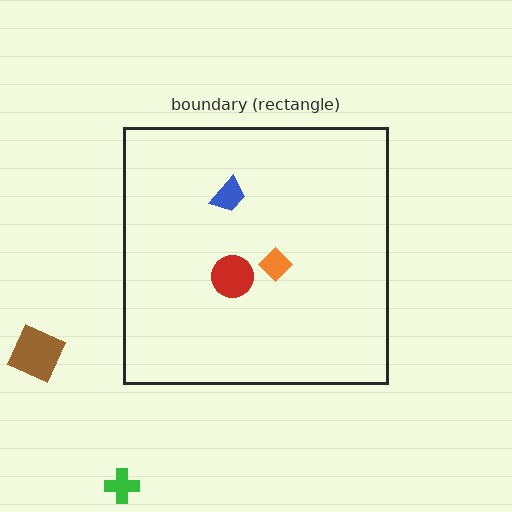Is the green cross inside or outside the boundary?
Outside.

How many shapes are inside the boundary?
3 inside, 2 outside.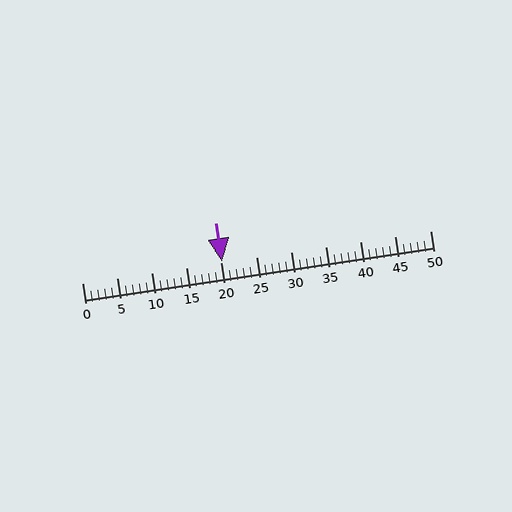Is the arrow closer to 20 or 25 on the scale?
The arrow is closer to 20.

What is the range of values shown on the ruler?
The ruler shows values from 0 to 50.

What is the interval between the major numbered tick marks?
The major tick marks are spaced 5 units apart.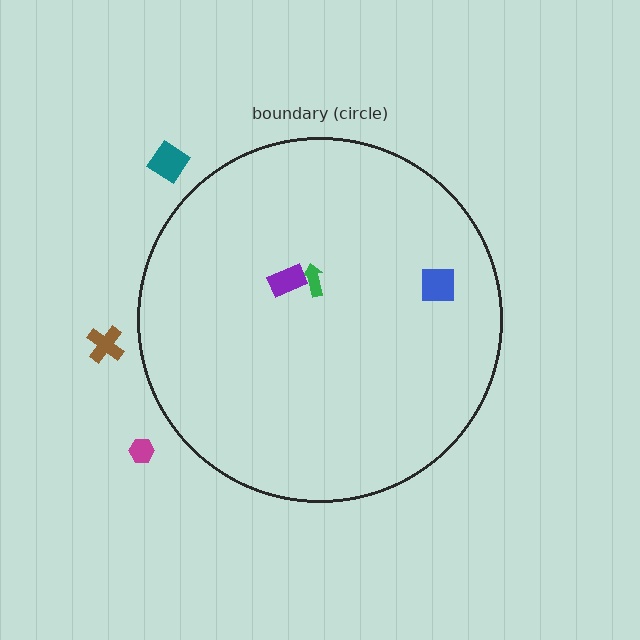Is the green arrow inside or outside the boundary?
Inside.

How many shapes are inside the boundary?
3 inside, 3 outside.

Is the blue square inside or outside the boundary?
Inside.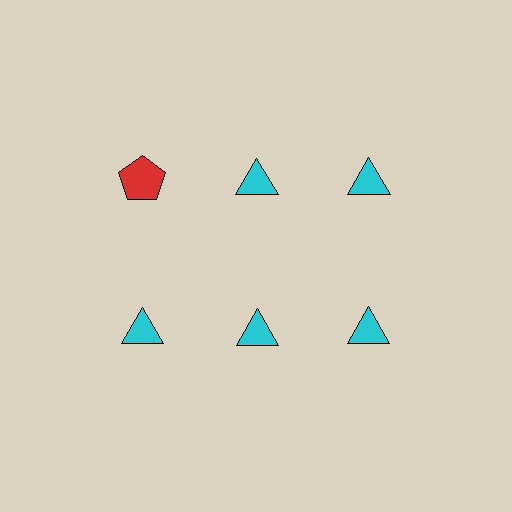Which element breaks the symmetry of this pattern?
The red pentagon in the top row, leftmost column breaks the symmetry. All other shapes are cyan triangles.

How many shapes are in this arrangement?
There are 6 shapes arranged in a grid pattern.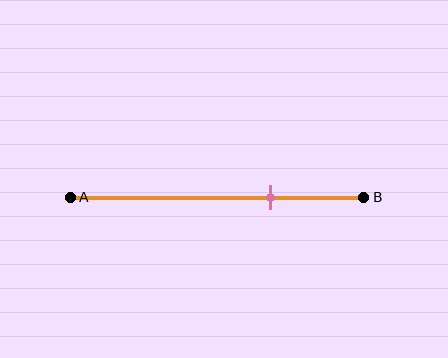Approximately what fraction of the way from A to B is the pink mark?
The pink mark is approximately 70% of the way from A to B.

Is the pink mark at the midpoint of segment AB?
No, the mark is at about 70% from A, not at the 50% midpoint.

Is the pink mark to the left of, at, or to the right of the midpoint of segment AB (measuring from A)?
The pink mark is to the right of the midpoint of segment AB.